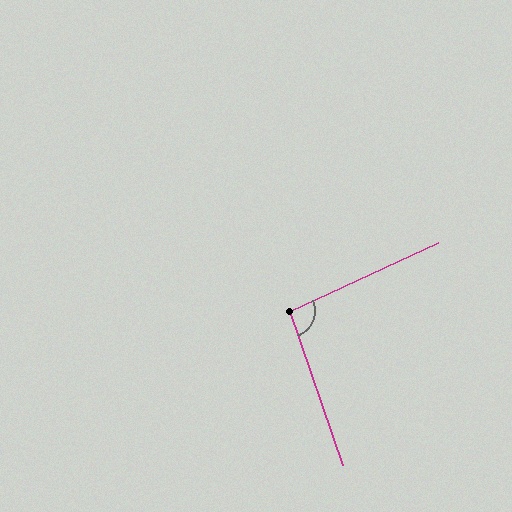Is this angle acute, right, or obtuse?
It is obtuse.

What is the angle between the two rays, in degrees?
Approximately 96 degrees.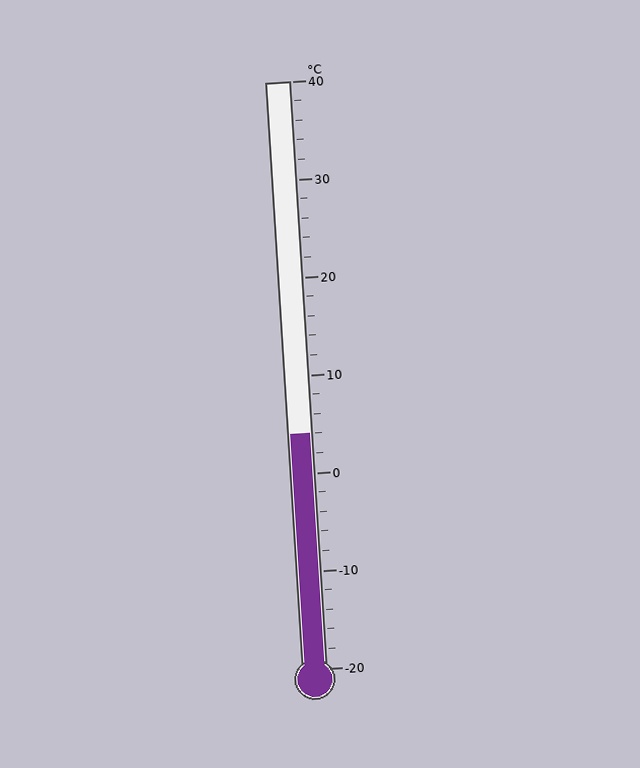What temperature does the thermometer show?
The thermometer shows approximately 4°C.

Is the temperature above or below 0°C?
The temperature is above 0°C.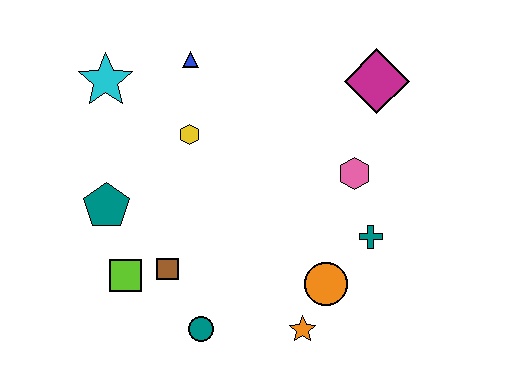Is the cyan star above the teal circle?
Yes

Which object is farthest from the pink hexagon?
The cyan star is farthest from the pink hexagon.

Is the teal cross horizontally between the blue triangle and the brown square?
No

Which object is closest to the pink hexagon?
The teal cross is closest to the pink hexagon.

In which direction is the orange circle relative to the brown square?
The orange circle is to the right of the brown square.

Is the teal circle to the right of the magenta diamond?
No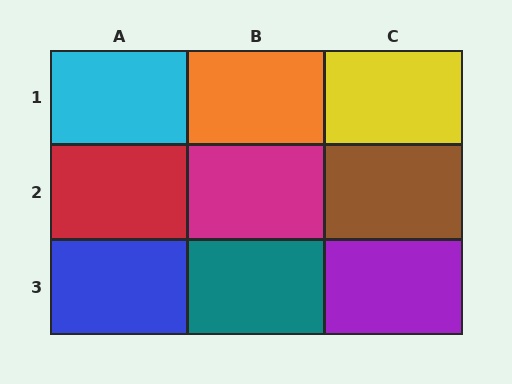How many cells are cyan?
1 cell is cyan.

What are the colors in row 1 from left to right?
Cyan, orange, yellow.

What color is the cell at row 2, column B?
Magenta.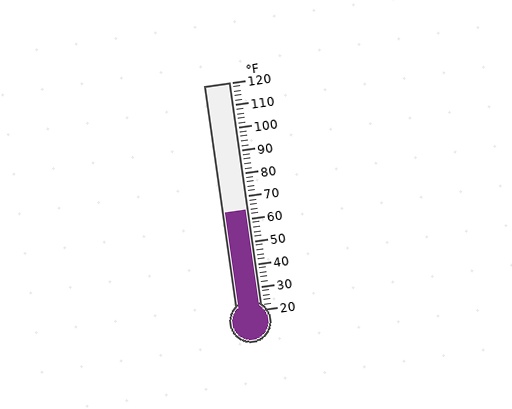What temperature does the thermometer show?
The thermometer shows approximately 64°F.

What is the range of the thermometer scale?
The thermometer scale ranges from 20°F to 120°F.